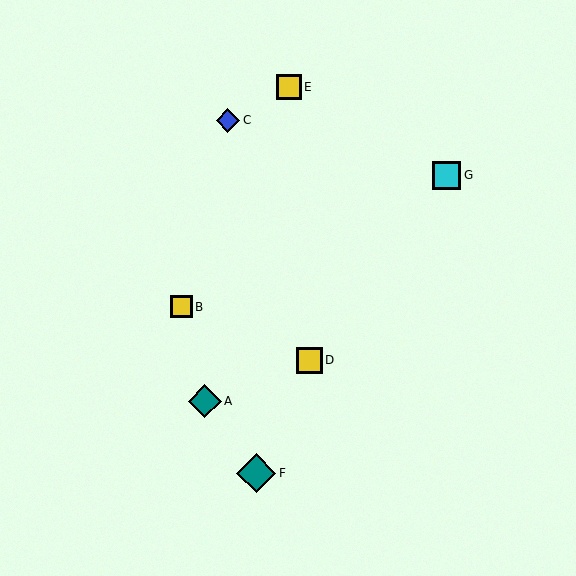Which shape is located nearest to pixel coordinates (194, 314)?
The yellow square (labeled B) at (181, 307) is nearest to that location.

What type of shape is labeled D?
Shape D is a yellow square.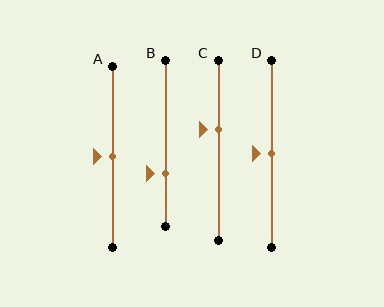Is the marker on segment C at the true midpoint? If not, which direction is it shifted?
No, the marker on segment C is shifted upward by about 12% of the segment length.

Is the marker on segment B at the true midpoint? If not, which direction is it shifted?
No, the marker on segment B is shifted downward by about 18% of the segment length.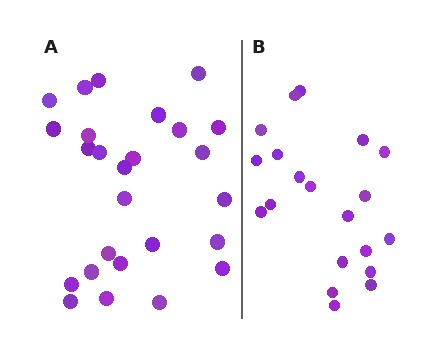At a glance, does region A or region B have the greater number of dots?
Region A (the left region) has more dots.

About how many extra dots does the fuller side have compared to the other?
Region A has about 6 more dots than region B.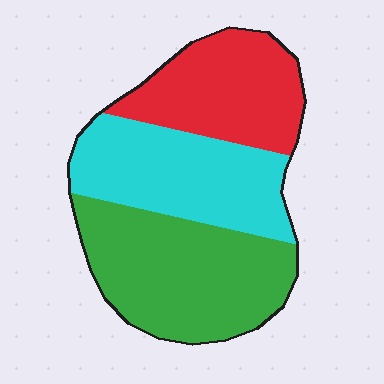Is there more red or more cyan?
Cyan.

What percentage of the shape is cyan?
Cyan covers roughly 30% of the shape.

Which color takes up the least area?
Red, at roughly 30%.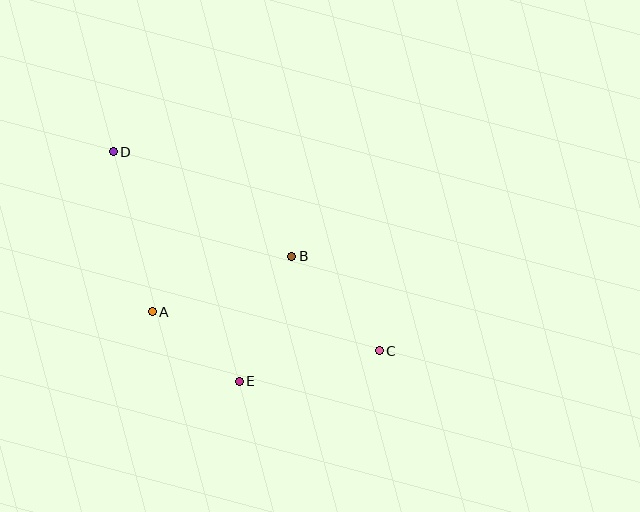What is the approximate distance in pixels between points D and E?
The distance between D and E is approximately 262 pixels.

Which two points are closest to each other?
Points A and E are closest to each other.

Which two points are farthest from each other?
Points C and D are farthest from each other.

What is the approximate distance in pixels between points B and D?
The distance between B and D is approximately 207 pixels.